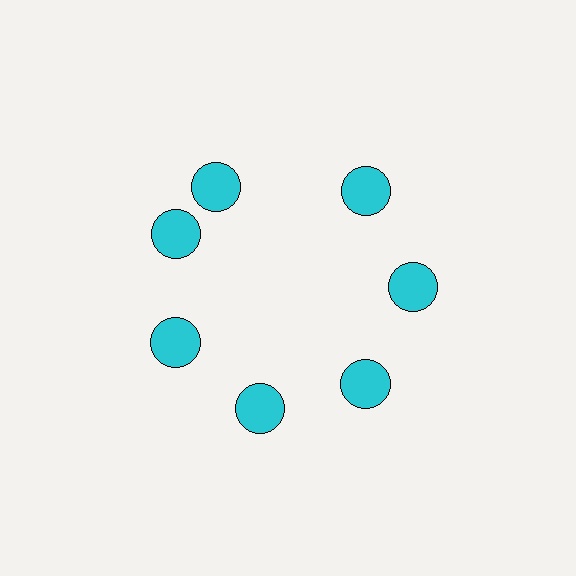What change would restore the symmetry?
The symmetry would be restored by rotating it back into even spacing with its neighbors so that all 7 circles sit at equal angles and equal distance from the center.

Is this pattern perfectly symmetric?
No. The 7 cyan circles are arranged in a ring, but one element near the 12 o'clock position is rotated out of alignment along the ring, breaking the 7-fold rotational symmetry.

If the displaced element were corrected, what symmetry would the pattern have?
It would have 7-fold rotational symmetry — the pattern would map onto itself every 51 degrees.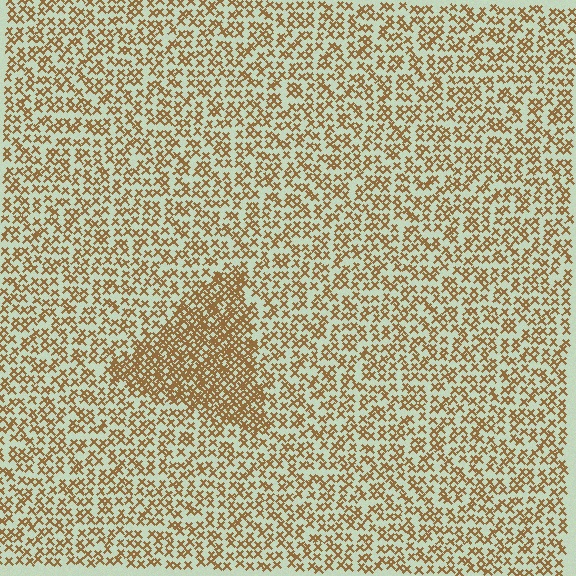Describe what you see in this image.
The image contains small brown elements arranged at two different densities. A triangle-shaped region is visible where the elements are more densely packed than the surrounding area.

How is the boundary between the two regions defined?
The boundary is defined by a change in element density (approximately 2.0x ratio). All elements are the same color, size, and shape.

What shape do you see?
I see a triangle.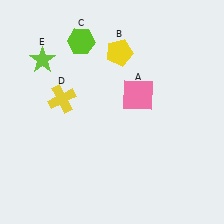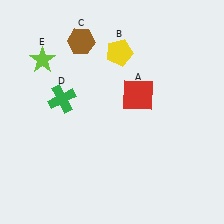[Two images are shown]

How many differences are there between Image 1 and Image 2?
There are 3 differences between the two images.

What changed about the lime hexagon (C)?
In Image 1, C is lime. In Image 2, it changed to brown.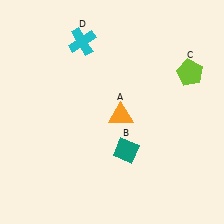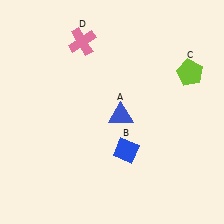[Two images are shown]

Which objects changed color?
A changed from orange to blue. B changed from teal to blue. D changed from cyan to pink.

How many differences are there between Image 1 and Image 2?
There are 3 differences between the two images.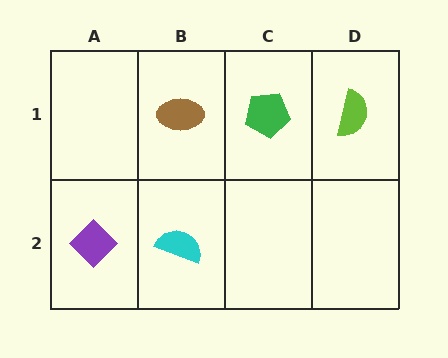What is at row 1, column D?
A lime semicircle.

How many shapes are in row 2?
2 shapes.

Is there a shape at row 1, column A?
No, that cell is empty.